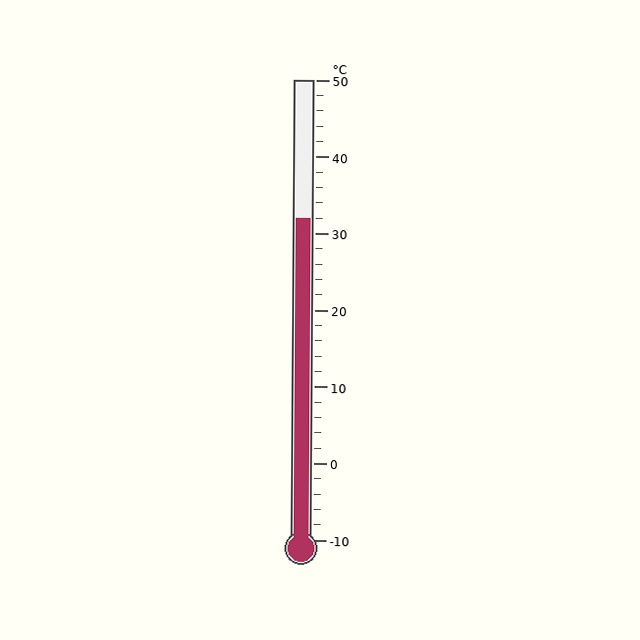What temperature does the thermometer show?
The thermometer shows approximately 32°C.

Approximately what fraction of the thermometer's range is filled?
The thermometer is filled to approximately 70% of its range.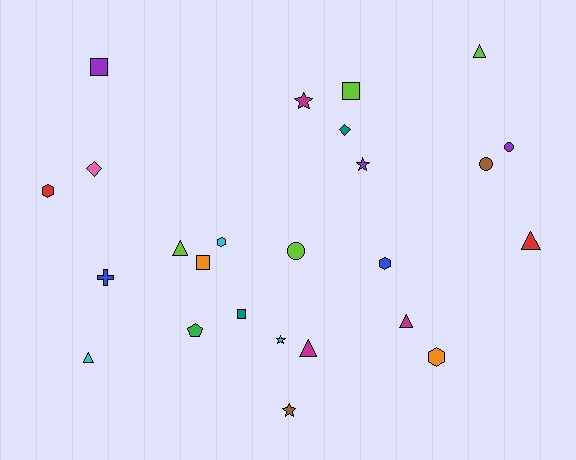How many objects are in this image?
There are 25 objects.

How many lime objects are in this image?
There are 4 lime objects.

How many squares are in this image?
There are 4 squares.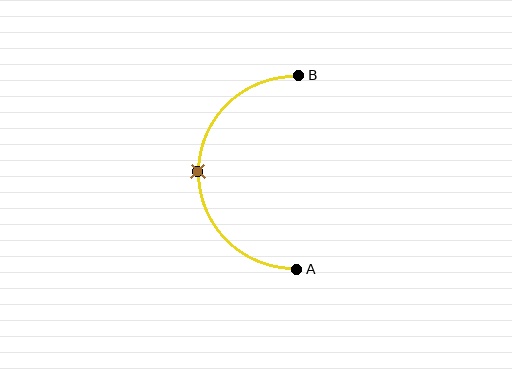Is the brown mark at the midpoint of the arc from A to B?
Yes. The brown mark lies on the arc at equal arc-length from both A and B — it is the arc midpoint.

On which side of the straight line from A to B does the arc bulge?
The arc bulges to the left of the straight line connecting A and B.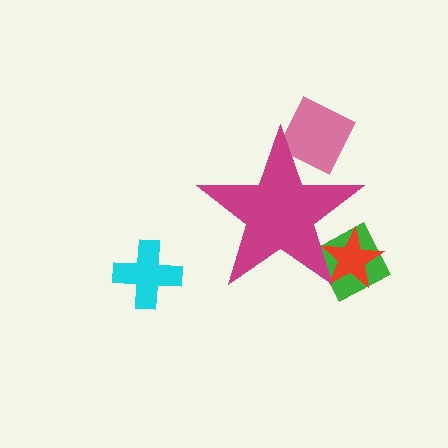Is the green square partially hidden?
Yes, the green square is partially hidden behind the magenta star.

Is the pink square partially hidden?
Yes, the pink square is partially hidden behind the magenta star.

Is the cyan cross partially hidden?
No, the cyan cross is fully visible.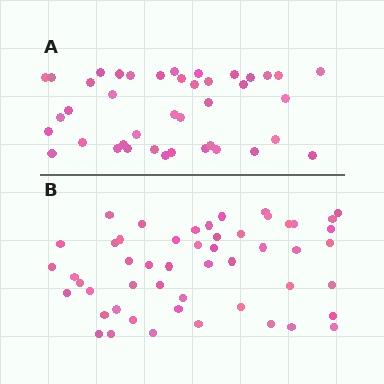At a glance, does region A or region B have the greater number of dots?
Region B (the bottom region) has more dots.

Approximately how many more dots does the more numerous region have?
Region B has roughly 10 or so more dots than region A.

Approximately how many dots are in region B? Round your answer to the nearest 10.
About 50 dots. (The exact count is 51, which rounds to 50.)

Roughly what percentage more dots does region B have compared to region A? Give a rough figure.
About 25% more.